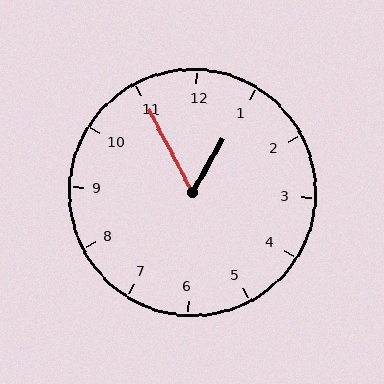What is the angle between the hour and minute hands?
Approximately 58 degrees.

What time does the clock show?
12:55.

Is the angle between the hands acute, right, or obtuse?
It is acute.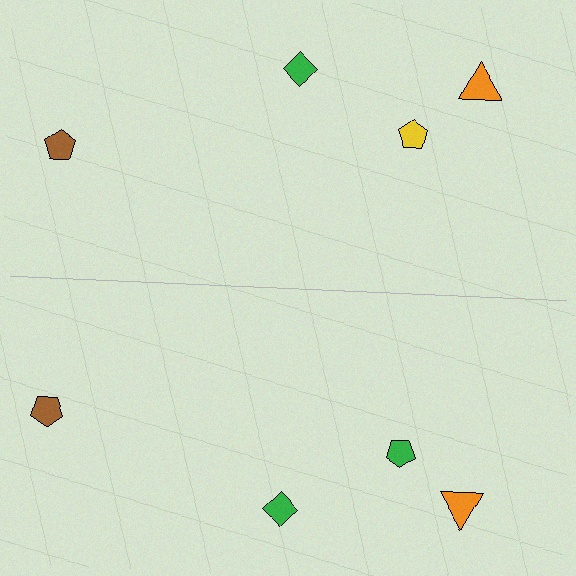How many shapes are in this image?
There are 8 shapes in this image.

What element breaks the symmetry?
The green pentagon on the bottom side breaks the symmetry — its mirror counterpart is yellow.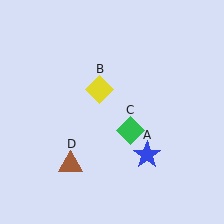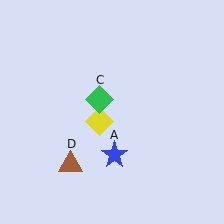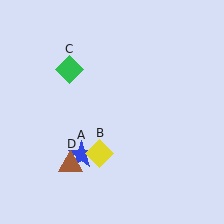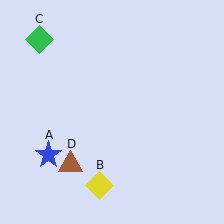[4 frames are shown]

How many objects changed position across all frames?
3 objects changed position: blue star (object A), yellow diamond (object B), green diamond (object C).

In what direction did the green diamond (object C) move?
The green diamond (object C) moved up and to the left.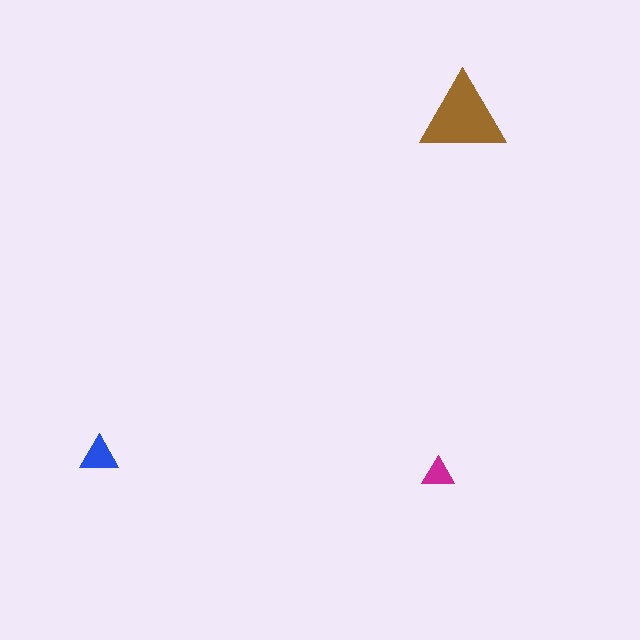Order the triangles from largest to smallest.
the brown one, the blue one, the magenta one.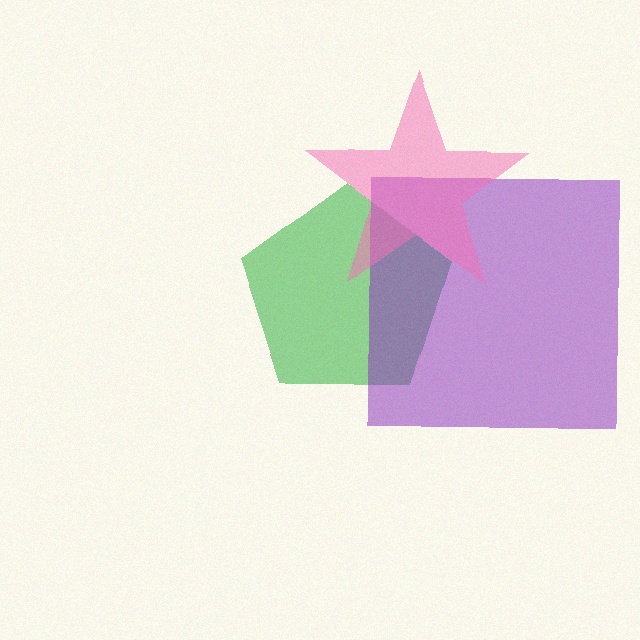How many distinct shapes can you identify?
There are 3 distinct shapes: a green pentagon, a purple square, a pink star.